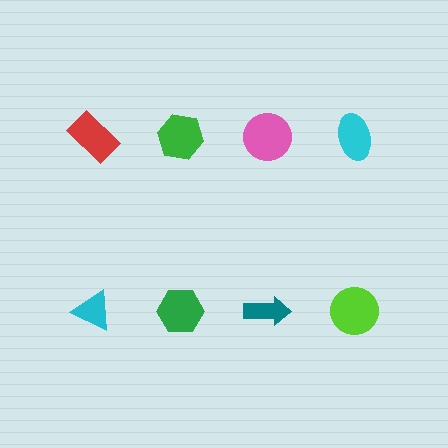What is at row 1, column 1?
A red rectangle.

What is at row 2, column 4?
A lime circle.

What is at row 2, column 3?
A teal arrow.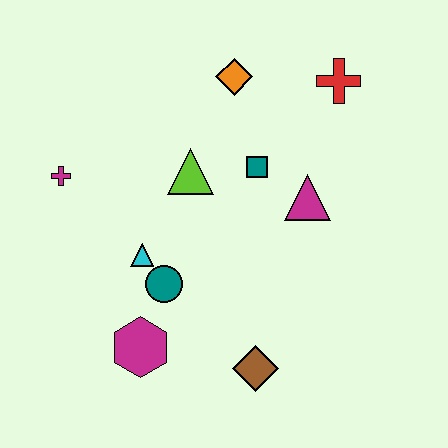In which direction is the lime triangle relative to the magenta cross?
The lime triangle is to the right of the magenta cross.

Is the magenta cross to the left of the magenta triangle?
Yes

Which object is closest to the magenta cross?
The cyan triangle is closest to the magenta cross.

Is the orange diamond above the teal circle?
Yes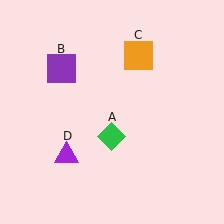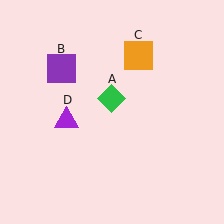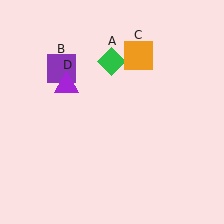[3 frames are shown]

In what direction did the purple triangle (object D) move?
The purple triangle (object D) moved up.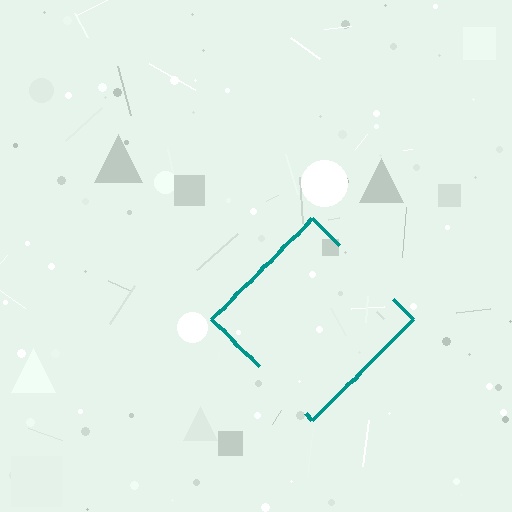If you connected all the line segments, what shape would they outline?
They would outline a diamond.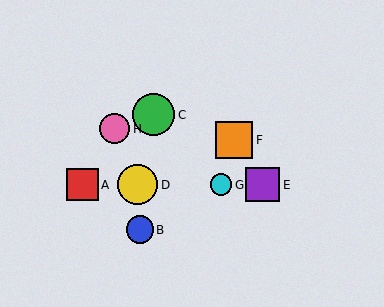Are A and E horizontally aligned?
Yes, both are at y≈185.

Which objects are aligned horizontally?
Objects A, D, E, G are aligned horizontally.